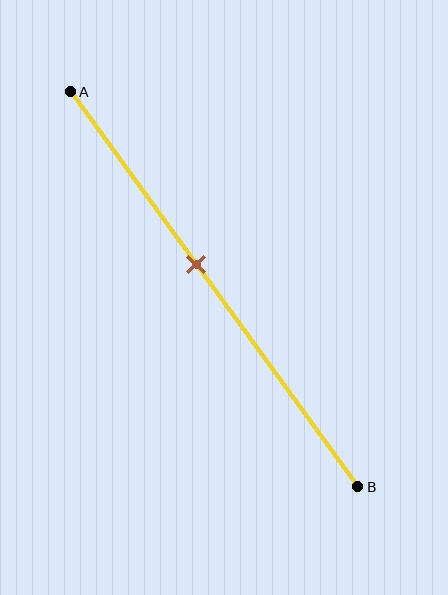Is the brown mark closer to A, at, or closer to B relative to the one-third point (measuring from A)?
The brown mark is closer to point B than the one-third point of segment AB.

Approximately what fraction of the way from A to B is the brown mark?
The brown mark is approximately 45% of the way from A to B.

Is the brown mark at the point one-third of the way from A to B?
No, the mark is at about 45% from A, not at the 33% one-third point.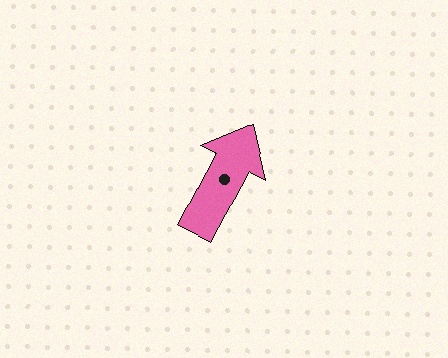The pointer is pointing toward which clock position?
Roughly 1 o'clock.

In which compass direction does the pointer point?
Northeast.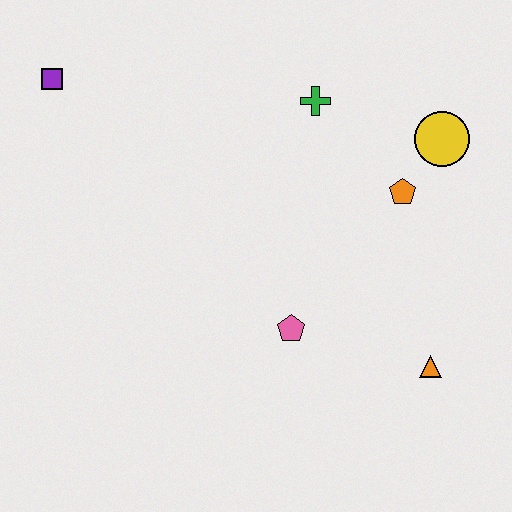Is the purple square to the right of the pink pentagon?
No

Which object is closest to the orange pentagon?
The yellow circle is closest to the orange pentagon.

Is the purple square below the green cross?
No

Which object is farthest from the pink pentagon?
The purple square is farthest from the pink pentagon.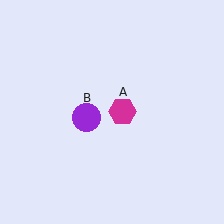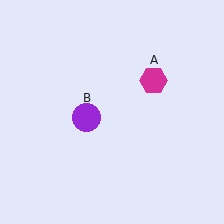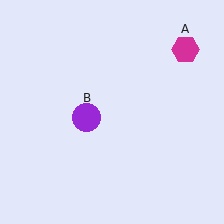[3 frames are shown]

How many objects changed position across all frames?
1 object changed position: magenta hexagon (object A).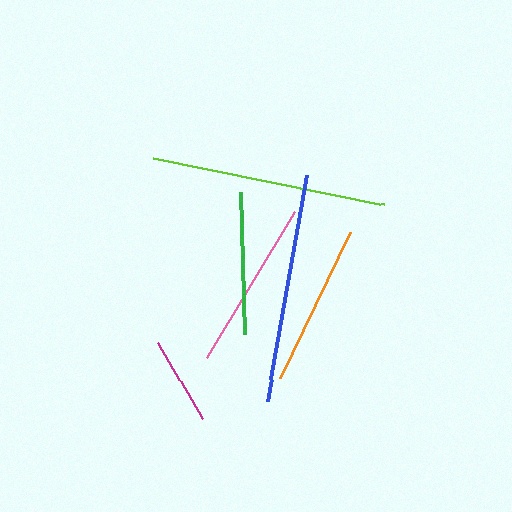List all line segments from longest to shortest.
From longest to shortest: lime, blue, pink, orange, green, magenta.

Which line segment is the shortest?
The magenta line is the shortest at approximately 88 pixels.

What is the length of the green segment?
The green segment is approximately 142 pixels long.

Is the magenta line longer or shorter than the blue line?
The blue line is longer than the magenta line.